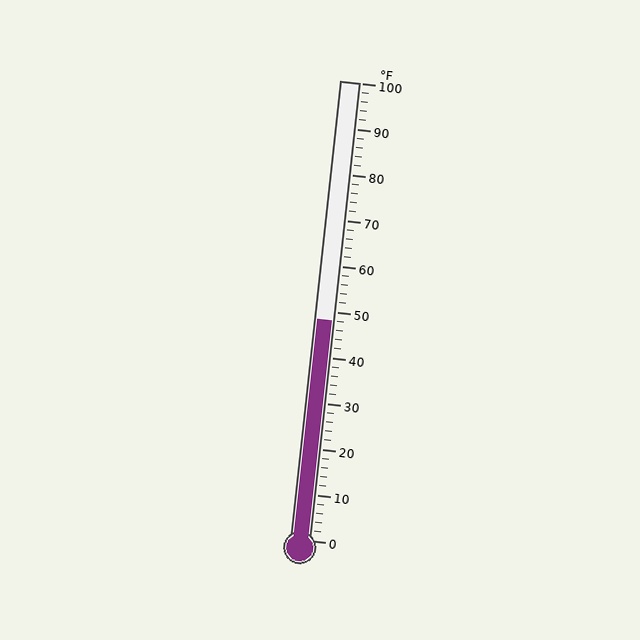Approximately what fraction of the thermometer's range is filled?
The thermometer is filled to approximately 50% of its range.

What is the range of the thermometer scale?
The thermometer scale ranges from 0°F to 100°F.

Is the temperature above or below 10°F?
The temperature is above 10°F.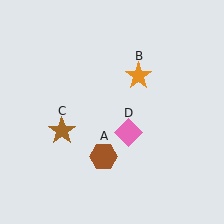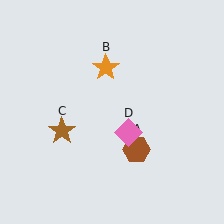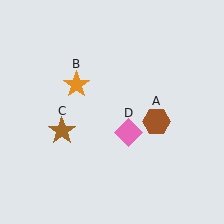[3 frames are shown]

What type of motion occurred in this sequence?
The brown hexagon (object A), orange star (object B) rotated counterclockwise around the center of the scene.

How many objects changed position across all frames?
2 objects changed position: brown hexagon (object A), orange star (object B).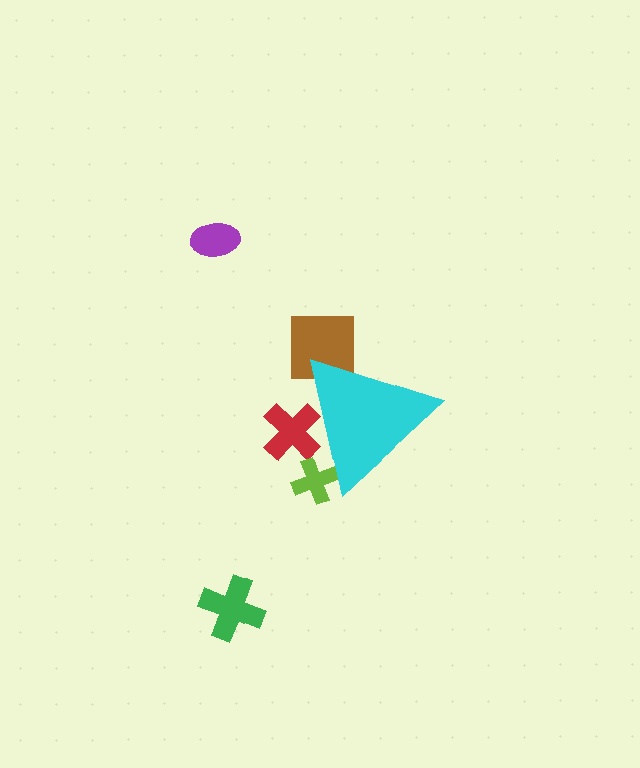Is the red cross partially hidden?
Yes, the red cross is partially hidden behind the cyan triangle.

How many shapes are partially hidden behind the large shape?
3 shapes are partially hidden.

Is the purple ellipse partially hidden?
No, the purple ellipse is fully visible.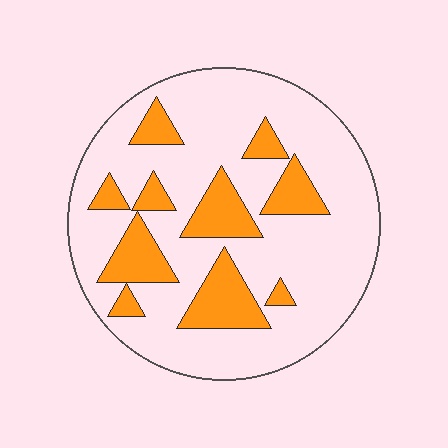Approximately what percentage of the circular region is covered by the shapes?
Approximately 25%.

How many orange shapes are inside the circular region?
10.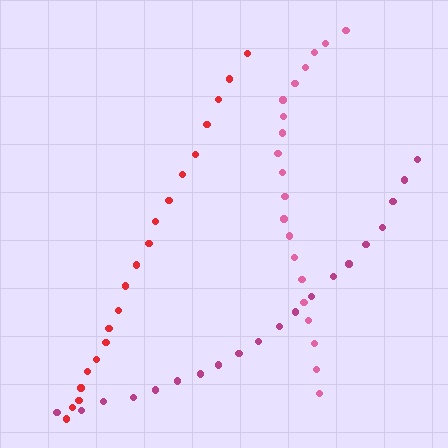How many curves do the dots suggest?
There are 3 distinct paths.